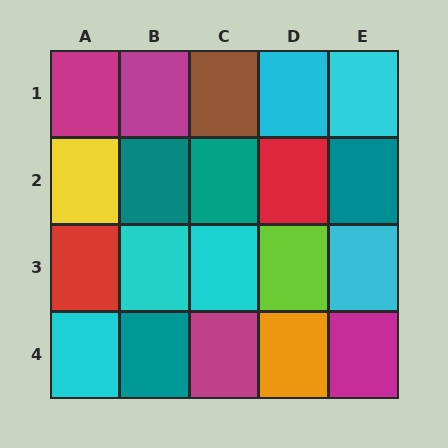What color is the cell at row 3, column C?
Cyan.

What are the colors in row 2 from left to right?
Yellow, teal, teal, red, teal.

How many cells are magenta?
4 cells are magenta.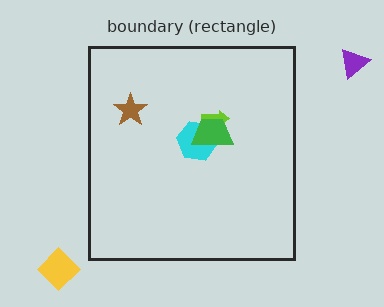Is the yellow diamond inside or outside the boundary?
Outside.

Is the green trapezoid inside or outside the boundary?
Inside.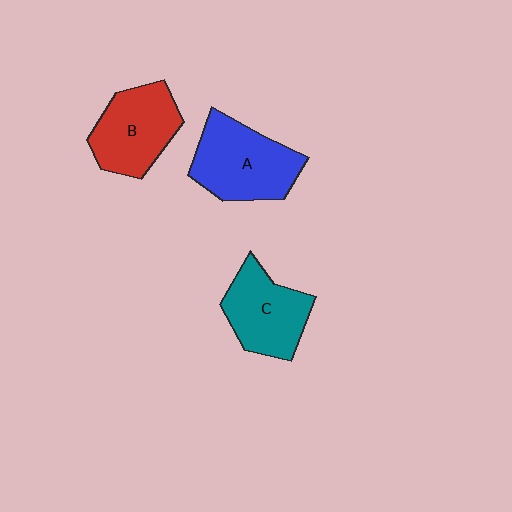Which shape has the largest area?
Shape A (blue).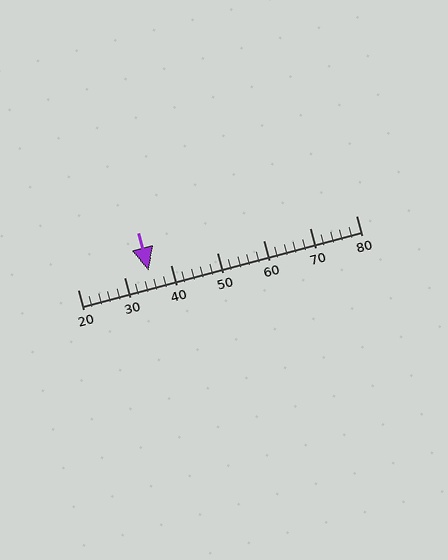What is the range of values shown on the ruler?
The ruler shows values from 20 to 80.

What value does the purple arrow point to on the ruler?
The purple arrow points to approximately 35.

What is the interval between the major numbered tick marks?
The major tick marks are spaced 10 units apart.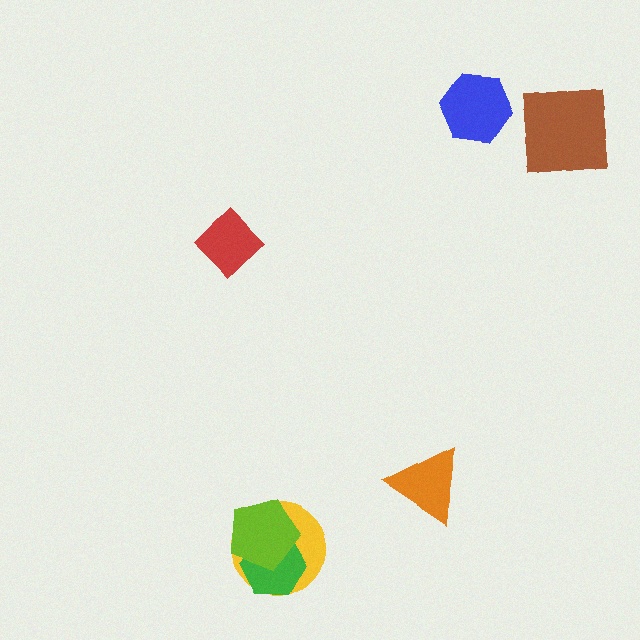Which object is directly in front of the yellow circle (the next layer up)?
The green hexagon is directly in front of the yellow circle.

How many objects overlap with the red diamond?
0 objects overlap with the red diamond.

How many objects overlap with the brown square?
0 objects overlap with the brown square.